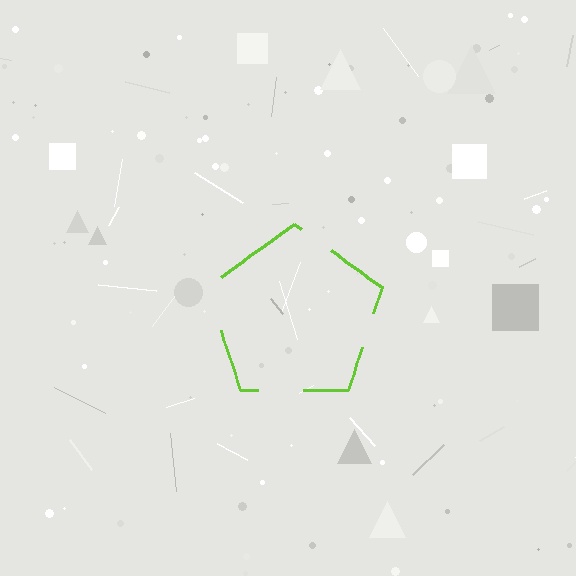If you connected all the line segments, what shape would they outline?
They would outline a pentagon.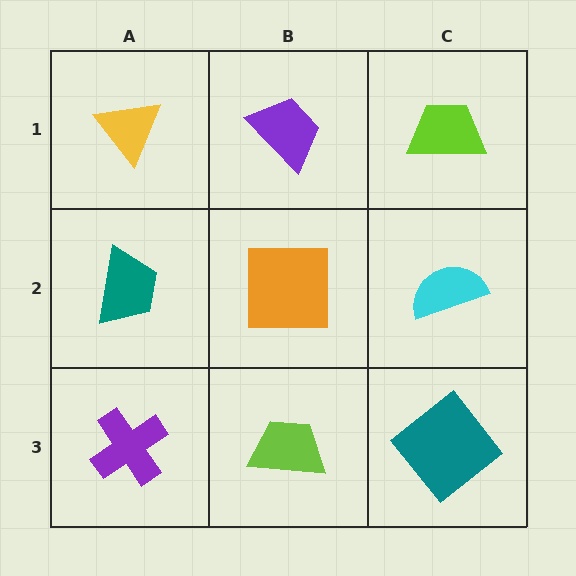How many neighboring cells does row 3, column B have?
3.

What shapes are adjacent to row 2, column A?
A yellow triangle (row 1, column A), a purple cross (row 3, column A), an orange square (row 2, column B).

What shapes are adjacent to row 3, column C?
A cyan semicircle (row 2, column C), a lime trapezoid (row 3, column B).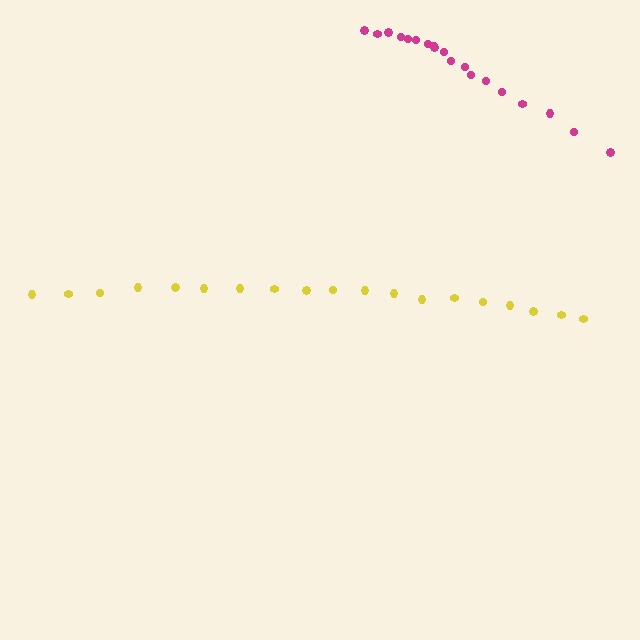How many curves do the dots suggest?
There are 2 distinct paths.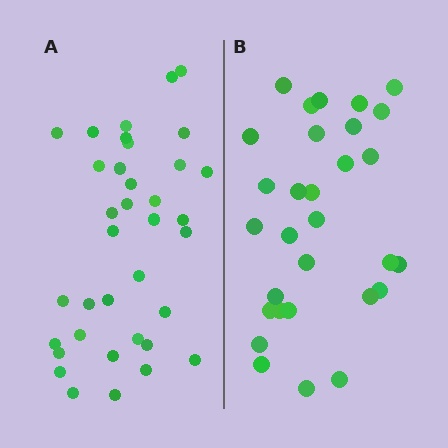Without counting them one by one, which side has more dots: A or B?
Region A (the left region) has more dots.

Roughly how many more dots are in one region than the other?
Region A has about 6 more dots than region B.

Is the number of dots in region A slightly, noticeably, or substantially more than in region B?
Region A has only slightly more — the two regions are fairly close. The ratio is roughly 1.2 to 1.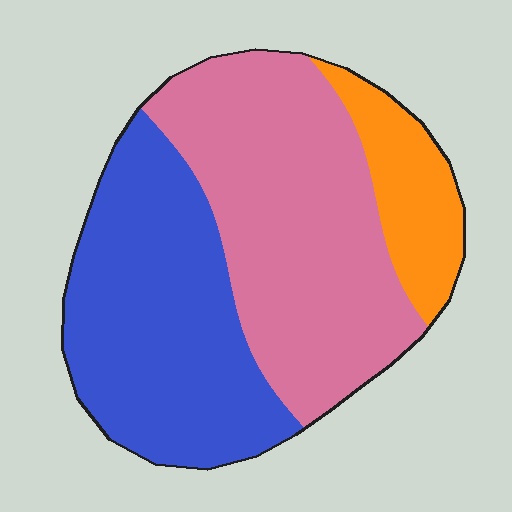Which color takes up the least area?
Orange, at roughly 15%.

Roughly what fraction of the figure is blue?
Blue takes up about two fifths (2/5) of the figure.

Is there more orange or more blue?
Blue.